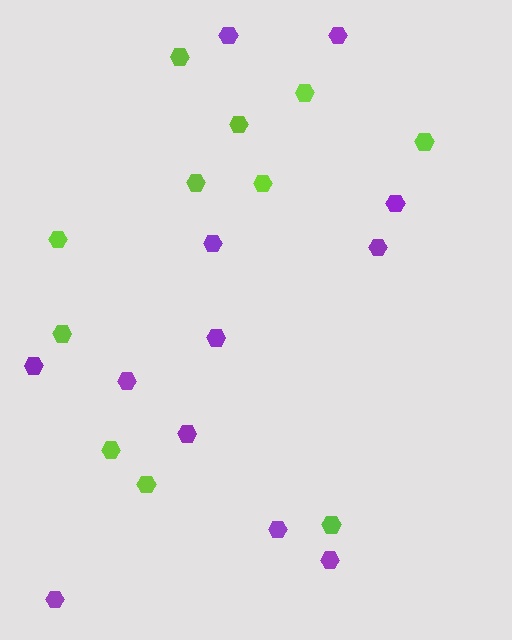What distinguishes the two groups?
There are 2 groups: one group of purple hexagons (12) and one group of lime hexagons (11).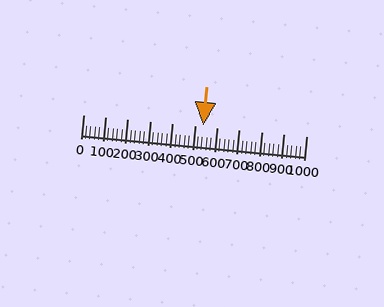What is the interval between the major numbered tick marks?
The major tick marks are spaced 100 units apart.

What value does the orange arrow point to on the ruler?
The orange arrow points to approximately 540.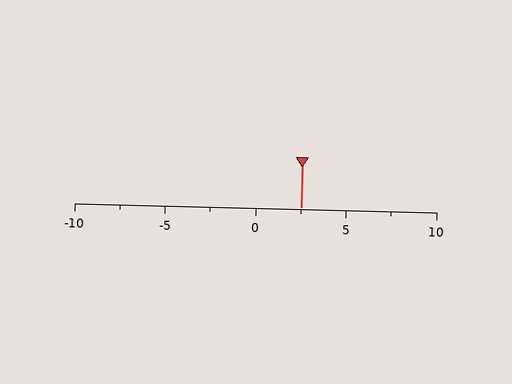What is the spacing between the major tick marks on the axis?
The major ticks are spaced 5 apart.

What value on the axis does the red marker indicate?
The marker indicates approximately 2.5.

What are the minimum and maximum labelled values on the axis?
The axis runs from -10 to 10.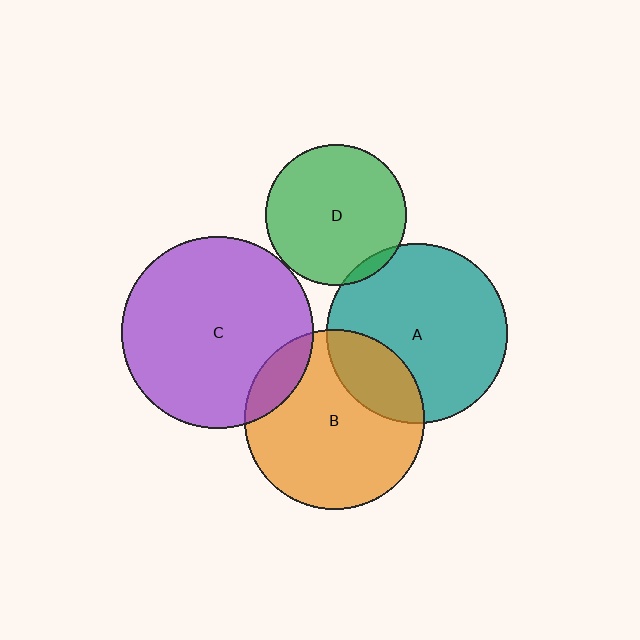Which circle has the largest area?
Circle C (purple).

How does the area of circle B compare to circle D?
Approximately 1.6 times.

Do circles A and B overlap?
Yes.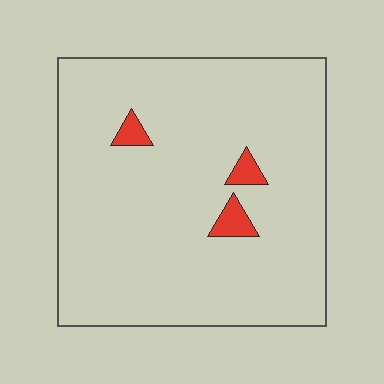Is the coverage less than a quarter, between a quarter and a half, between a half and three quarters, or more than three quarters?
Less than a quarter.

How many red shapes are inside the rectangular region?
3.